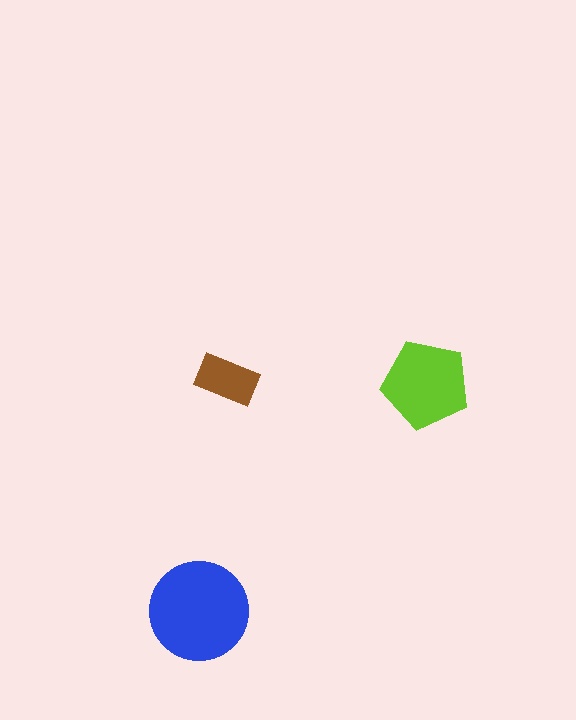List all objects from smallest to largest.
The brown rectangle, the lime pentagon, the blue circle.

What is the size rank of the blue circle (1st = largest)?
1st.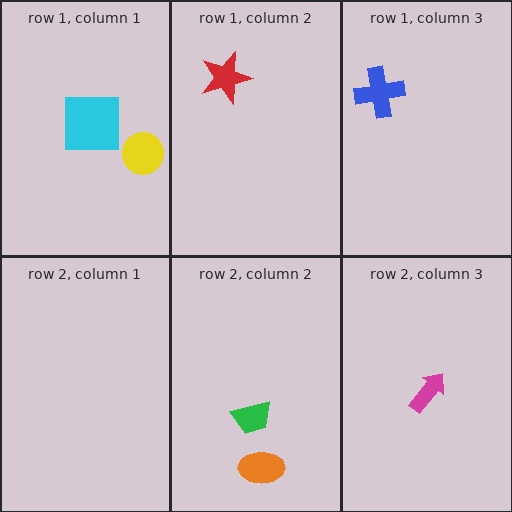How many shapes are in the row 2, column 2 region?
2.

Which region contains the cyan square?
The row 1, column 1 region.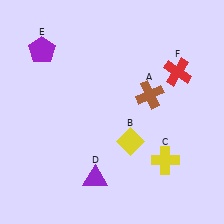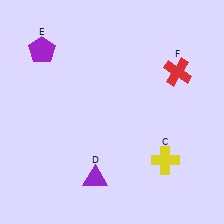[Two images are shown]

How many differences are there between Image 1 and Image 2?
There are 2 differences between the two images.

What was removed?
The yellow diamond (B), the brown cross (A) were removed in Image 2.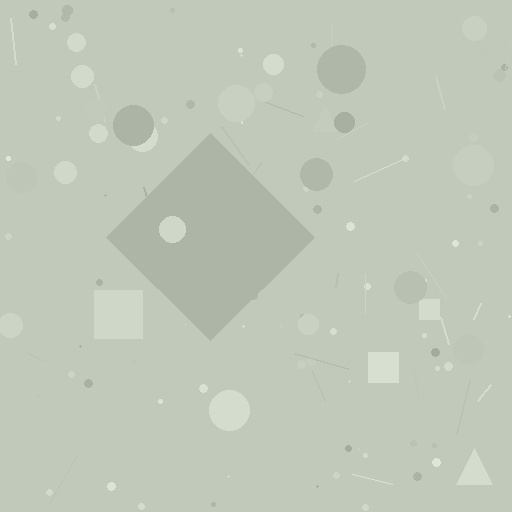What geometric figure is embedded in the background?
A diamond is embedded in the background.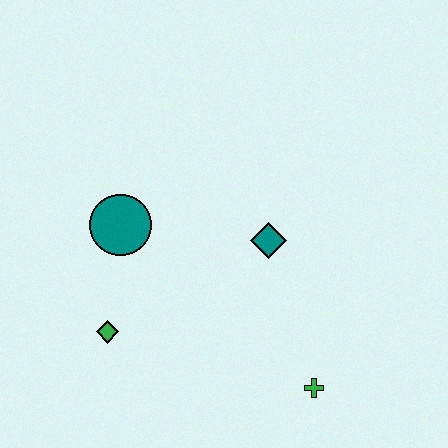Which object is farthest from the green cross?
The teal circle is farthest from the green cross.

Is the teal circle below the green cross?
No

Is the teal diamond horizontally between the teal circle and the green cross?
Yes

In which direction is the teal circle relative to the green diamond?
The teal circle is above the green diamond.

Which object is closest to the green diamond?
The teal circle is closest to the green diamond.